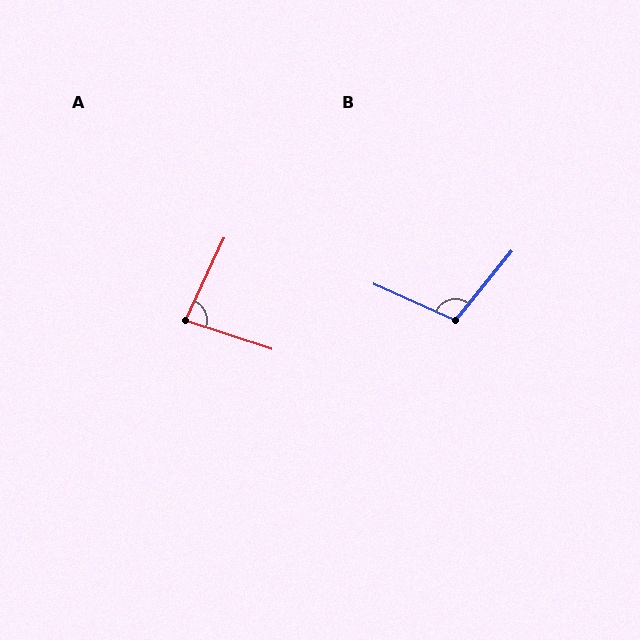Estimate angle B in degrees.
Approximately 105 degrees.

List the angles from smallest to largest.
A (83°), B (105°).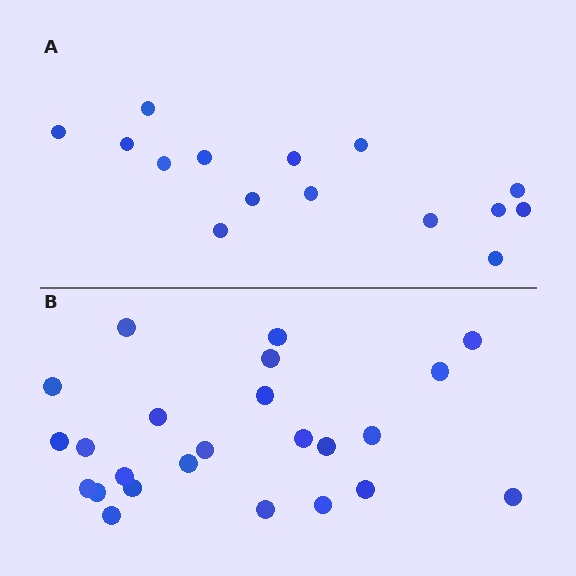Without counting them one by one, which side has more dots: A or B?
Region B (the bottom region) has more dots.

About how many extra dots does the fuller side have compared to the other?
Region B has roughly 8 or so more dots than region A.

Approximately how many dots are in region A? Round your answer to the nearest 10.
About 20 dots. (The exact count is 15, which rounds to 20.)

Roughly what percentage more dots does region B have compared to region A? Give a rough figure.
About 60% more.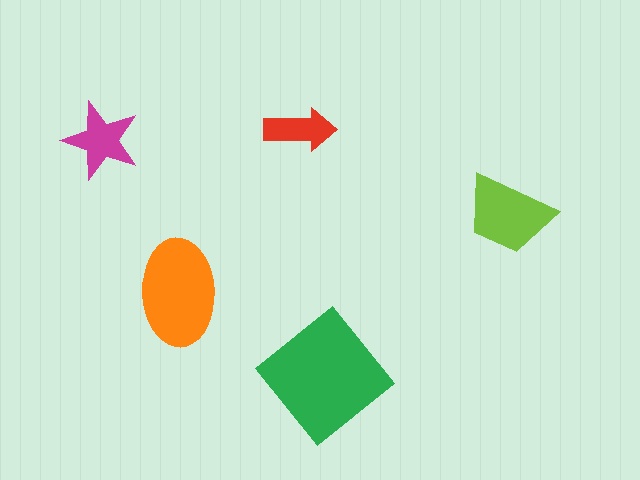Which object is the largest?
The green diamond.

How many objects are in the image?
There are 5 objects in the image.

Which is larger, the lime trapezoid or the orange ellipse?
The orange ellipse.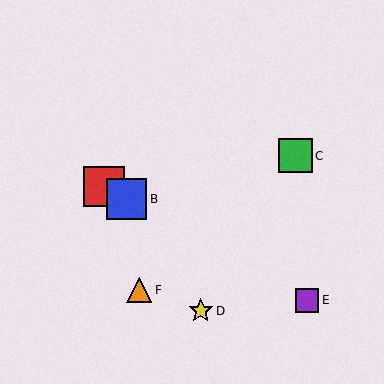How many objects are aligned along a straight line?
3 objects (A, B, E) are aligned along a straight line.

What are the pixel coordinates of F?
Object F is at (139, 290).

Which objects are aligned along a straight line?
Objects A, B, E are aligned along a straight line.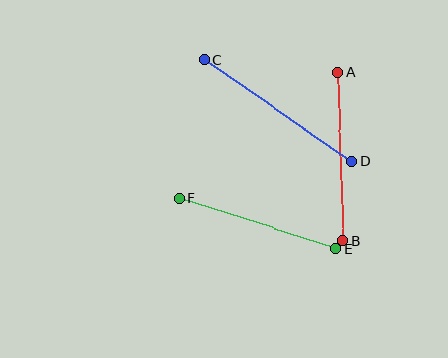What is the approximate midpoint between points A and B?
The midpoint is at approximately (341, 157) pixels.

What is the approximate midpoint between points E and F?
The midpoint is at approximately (258, 223) pixels.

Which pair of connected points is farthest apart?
Points C and D are farthest apart.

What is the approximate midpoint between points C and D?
The midpoint is at approximately (278, 111) pixels.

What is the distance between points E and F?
The distance is approximately 165 pixels.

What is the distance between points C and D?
The distance is approximately 180 pixels.